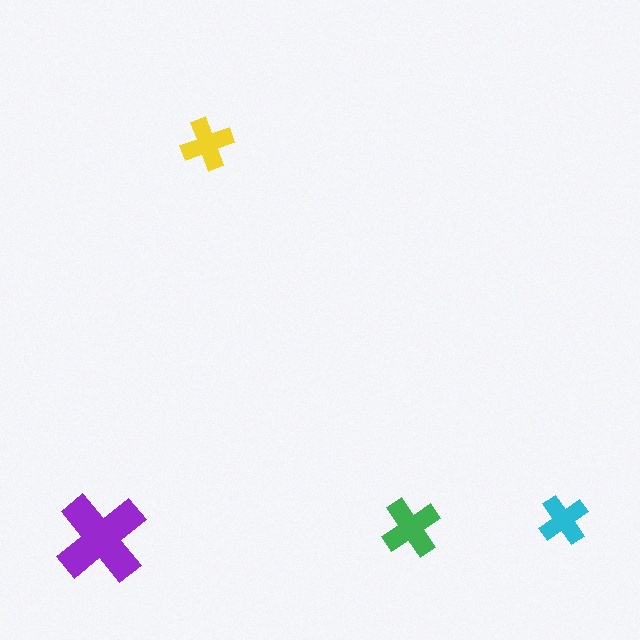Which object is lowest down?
The purple cross is bottommost.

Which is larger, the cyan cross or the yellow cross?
The yellow one.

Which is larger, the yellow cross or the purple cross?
The purple one.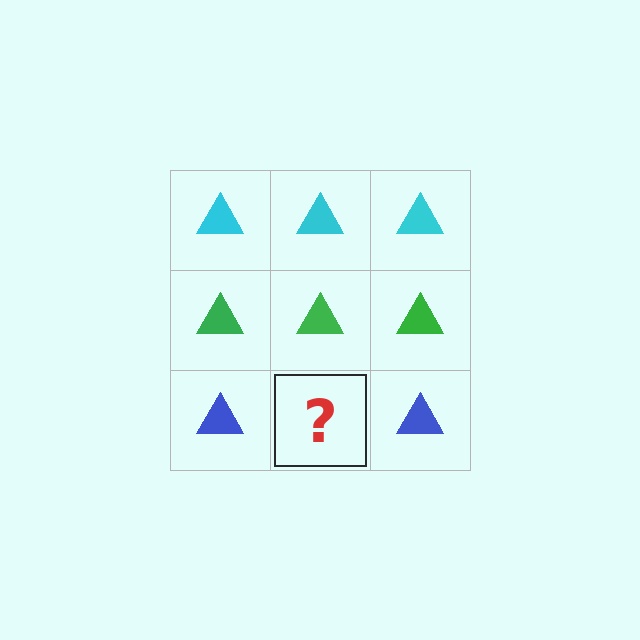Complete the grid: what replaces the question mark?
The question mark should be replaced with a blue triangle.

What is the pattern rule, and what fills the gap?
The rule is that each row has a consistent color. The gap should be filled with a blue triangle.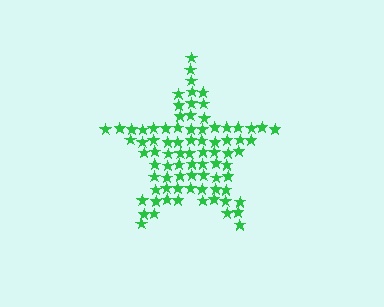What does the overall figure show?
The overall figure shows a star.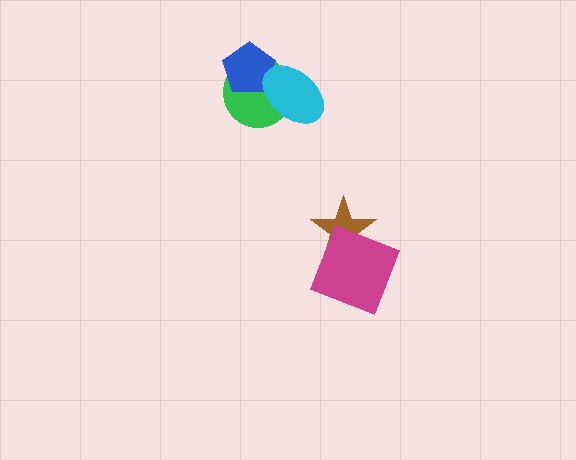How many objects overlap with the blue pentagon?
2 objects overlap with the blue pentagon.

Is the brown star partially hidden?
Yes, it is partially covered by another shape.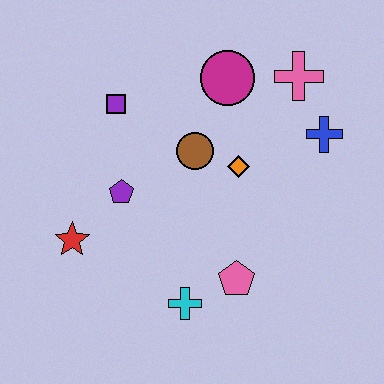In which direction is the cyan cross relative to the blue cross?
The cyan cross is below the blue cross.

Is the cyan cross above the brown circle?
No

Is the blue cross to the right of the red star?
Yes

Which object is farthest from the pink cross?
The red star is farthest from the pink cross.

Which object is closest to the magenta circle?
The pink cross is closest to the magenta circle.